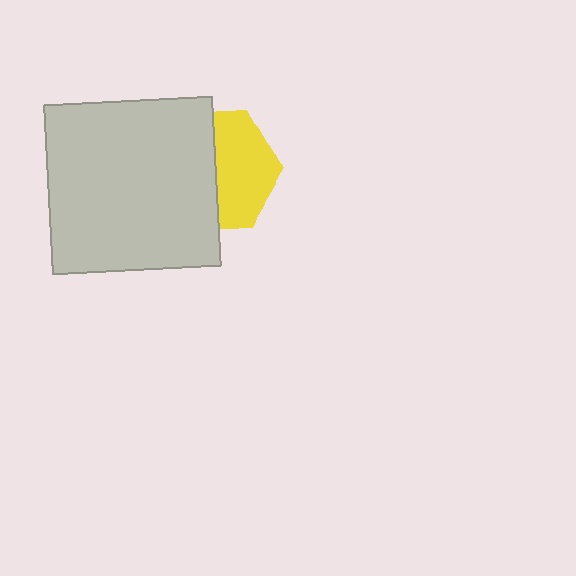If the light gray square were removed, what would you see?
You would see the complete yellow hexagon.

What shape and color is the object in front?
The object in front is a light gray square.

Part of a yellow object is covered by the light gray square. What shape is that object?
It is a hexagon.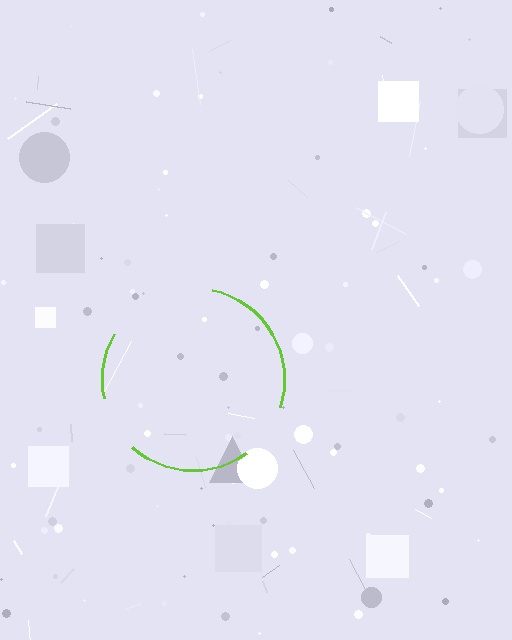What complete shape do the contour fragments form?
The contour fragments form a circle.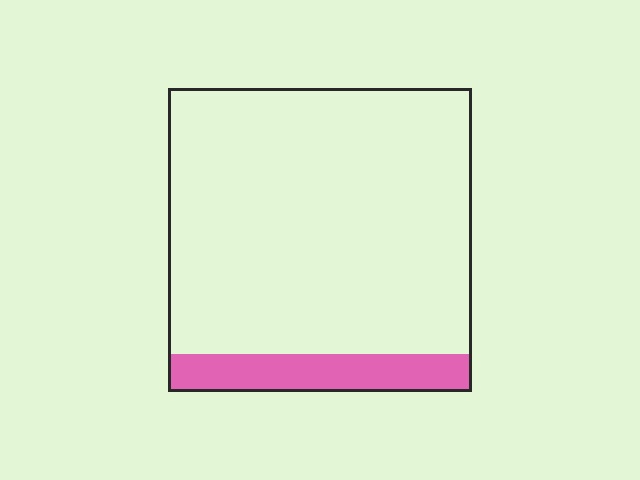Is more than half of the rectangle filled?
No.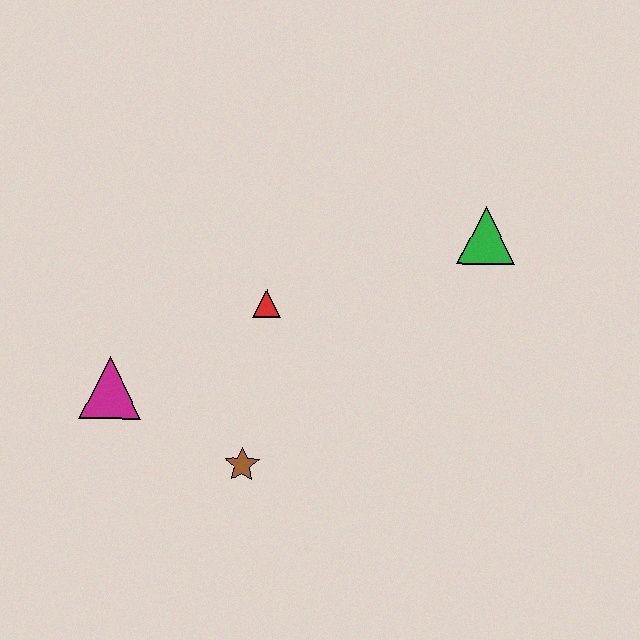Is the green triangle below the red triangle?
No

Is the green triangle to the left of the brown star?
No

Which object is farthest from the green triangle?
The magenta triangle is farthest from the green triangle.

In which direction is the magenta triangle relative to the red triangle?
The magenta triangle is to the left of the red triangle.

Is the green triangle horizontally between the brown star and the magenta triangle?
No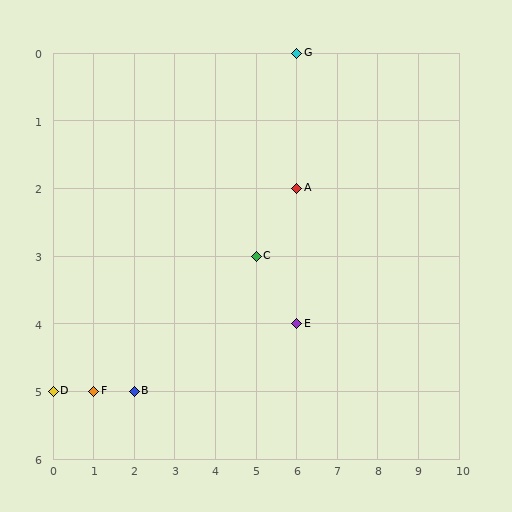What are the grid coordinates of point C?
Point C is at grid coordinates (5, 3).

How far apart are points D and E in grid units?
Points D and E are 6 columns and 1 row apart (about 6.1 grid units diagonally).